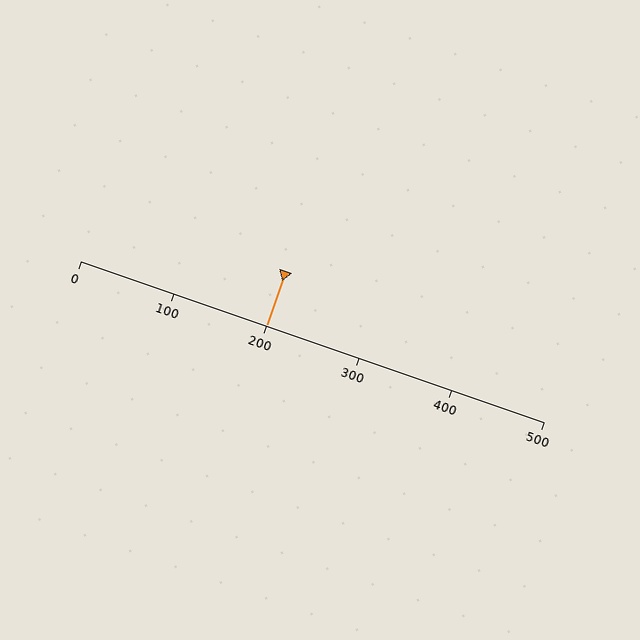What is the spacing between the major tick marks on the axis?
The major ticks are spaced 100 apart.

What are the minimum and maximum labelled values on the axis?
The axis runs from 0 to 500.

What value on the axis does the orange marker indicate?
The marker indicates approximately 200.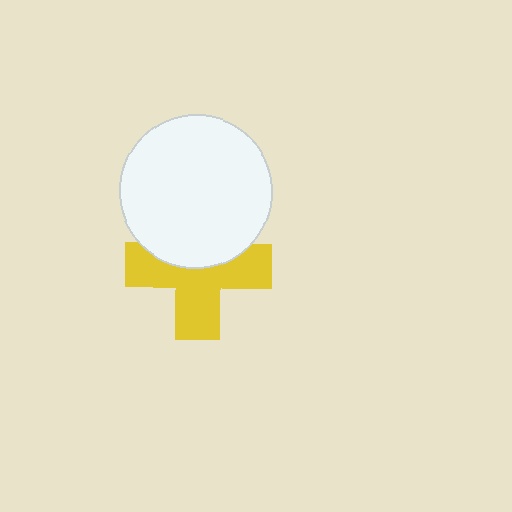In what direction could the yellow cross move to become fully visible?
The yellow cross could move down. That would shift it out from behind the white circle entirely.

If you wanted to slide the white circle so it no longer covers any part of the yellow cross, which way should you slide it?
Slide it up — that is the most direct way to separate the two shapes.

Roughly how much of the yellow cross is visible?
About half of it is visible (roughly 61%).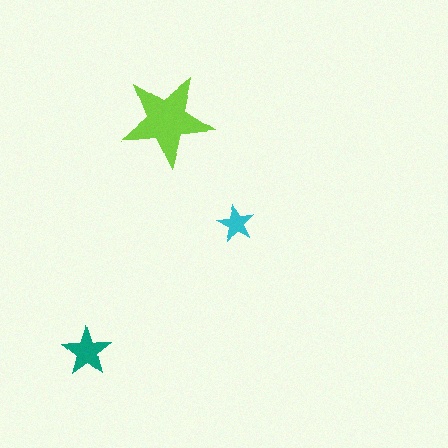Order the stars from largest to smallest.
the lime one, the teal one, the cyan one.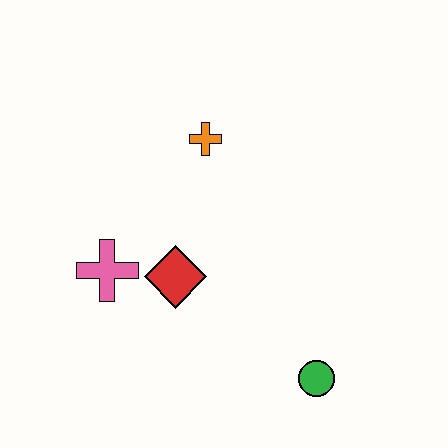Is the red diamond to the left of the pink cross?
No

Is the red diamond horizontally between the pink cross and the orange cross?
Yes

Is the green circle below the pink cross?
Yes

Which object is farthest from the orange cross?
The green circle is farthest from the orange cross.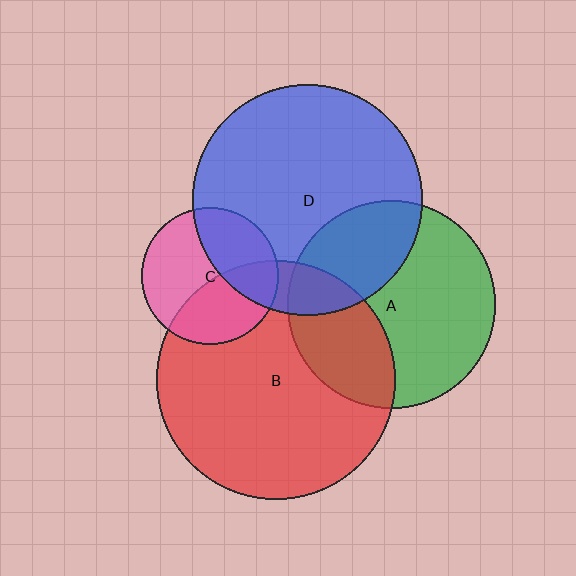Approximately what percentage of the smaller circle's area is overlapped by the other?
Approximately 35%.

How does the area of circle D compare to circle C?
Approximately 2.8 times.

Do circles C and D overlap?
Yes.